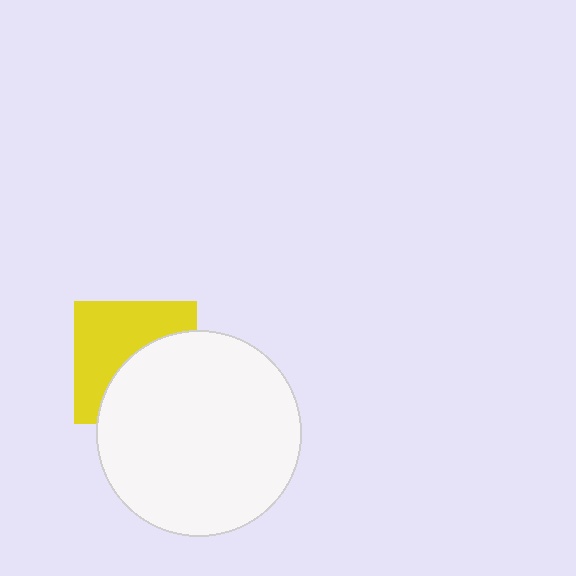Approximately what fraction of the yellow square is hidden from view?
Roughly 48% of the yellow square is hidden behind the white circle.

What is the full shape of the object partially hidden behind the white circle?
The partially hidden object is a yellow square.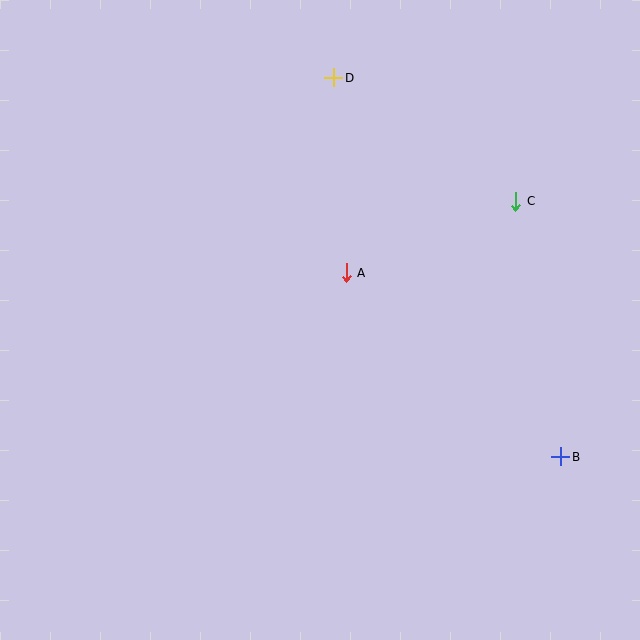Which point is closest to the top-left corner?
Point D is closest to the top-left corner.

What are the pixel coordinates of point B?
Point B is at (561, 457).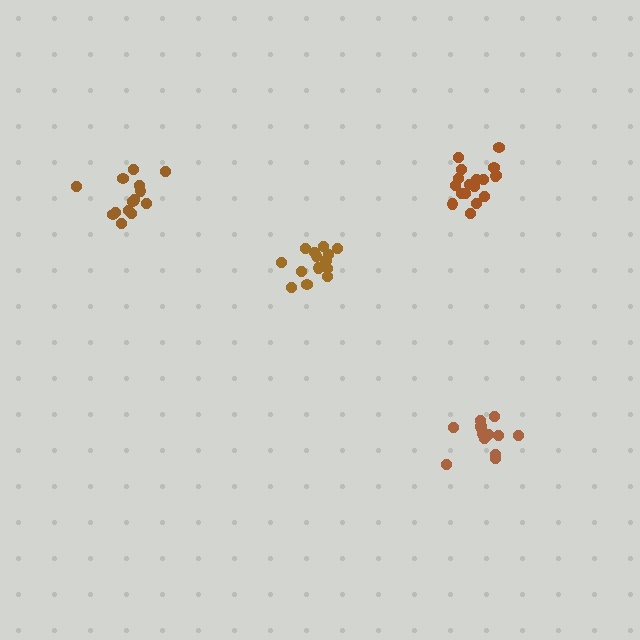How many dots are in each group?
Group 1: 14 dots, Group 2: 18 dots, Group 3: 14 dots, Group 4: 13 dots (59 total).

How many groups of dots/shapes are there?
There are 4 groups.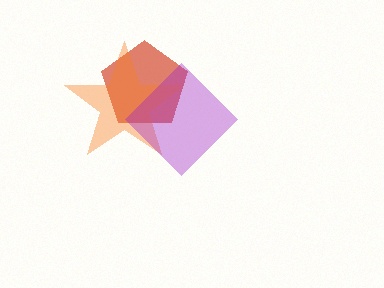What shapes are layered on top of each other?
The layered shapes are: a red pentagon, an orange star, a purple diamond.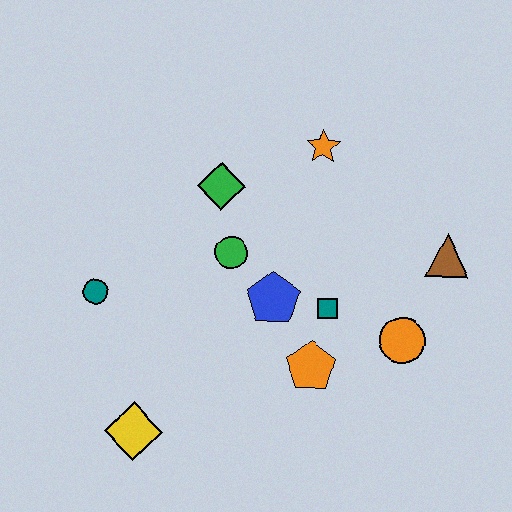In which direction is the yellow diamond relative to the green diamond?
The yellow diamond is below the green diamond.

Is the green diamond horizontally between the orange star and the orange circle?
No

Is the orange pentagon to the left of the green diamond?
No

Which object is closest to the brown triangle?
The orange circle is closest to the brown triangle.